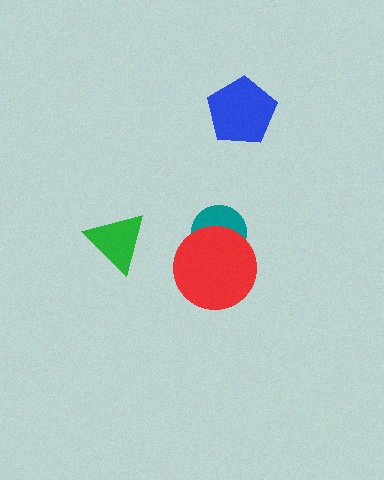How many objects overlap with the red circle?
1 object overlaps with the red circle.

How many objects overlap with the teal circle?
1 object overlaps with the teal circle.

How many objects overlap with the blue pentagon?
0 objects overlap with the blue pentagon.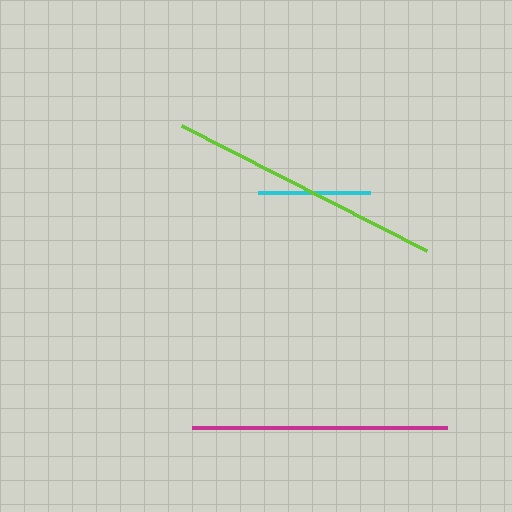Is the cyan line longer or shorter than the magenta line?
The magenta line is longer than the cyan line.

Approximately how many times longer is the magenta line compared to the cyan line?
The magenta line is approximately 2.3 times the length of the cyan line.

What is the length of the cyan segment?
The cyan segment is approximately 112 pixels long.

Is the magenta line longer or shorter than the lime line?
The lime line is longer than the magenta line.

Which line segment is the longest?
The lime line is the longest at approximately 276 pixels.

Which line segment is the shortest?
The cyan line is the shortest at approximately 112 pixels.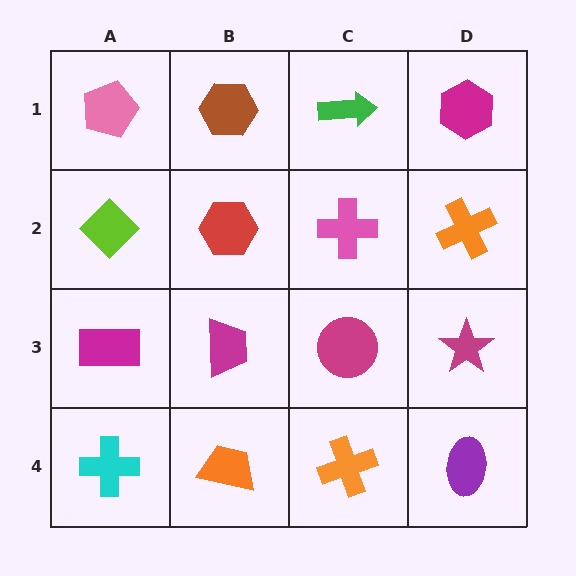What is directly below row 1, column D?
An orange cross.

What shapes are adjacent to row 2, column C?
A green arrow (row 1, column C), a magenta circle (row 3, column C), a red hexagon (row 2, column B), an orange cross (row 2, column D).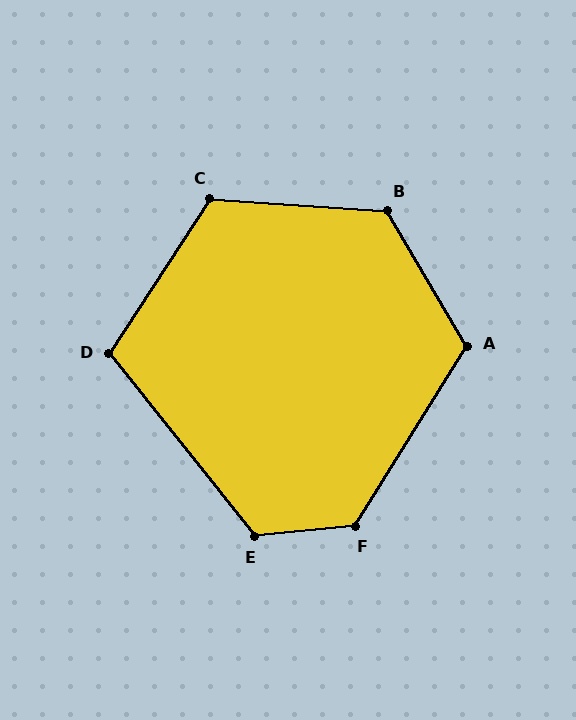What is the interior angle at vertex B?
Approximately 124 degrees (obtuse).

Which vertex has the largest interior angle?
F, at approximately 127 degrees.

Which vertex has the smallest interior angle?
D, at approximately 108 degrees.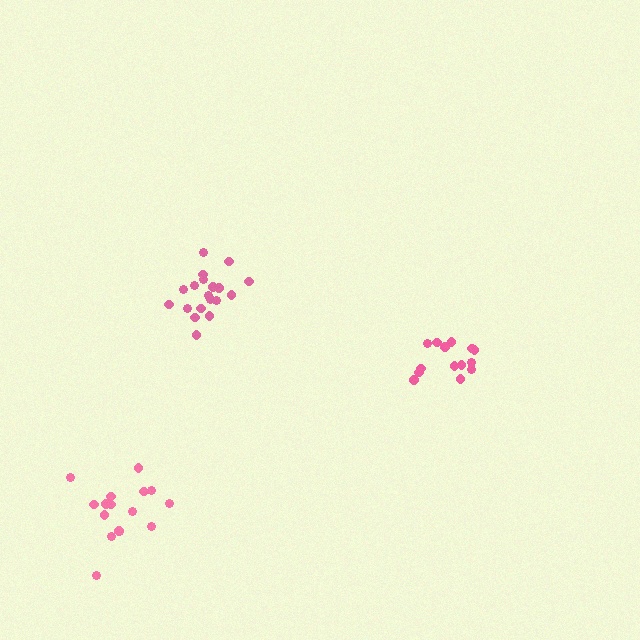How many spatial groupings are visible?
There are 3 spatial groupings.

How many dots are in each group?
Group 1: 14 dots, Group 2: 16 dots, Group 3: 19 dots (49 total).